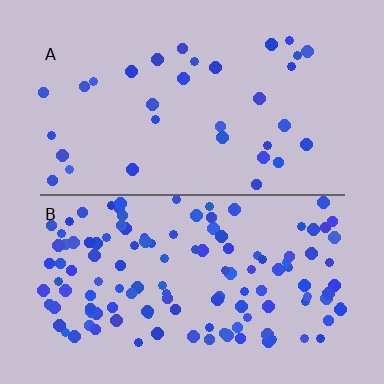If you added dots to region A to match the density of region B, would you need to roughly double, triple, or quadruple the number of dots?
Approximately quadruple.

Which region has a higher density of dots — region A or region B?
B (the bottom).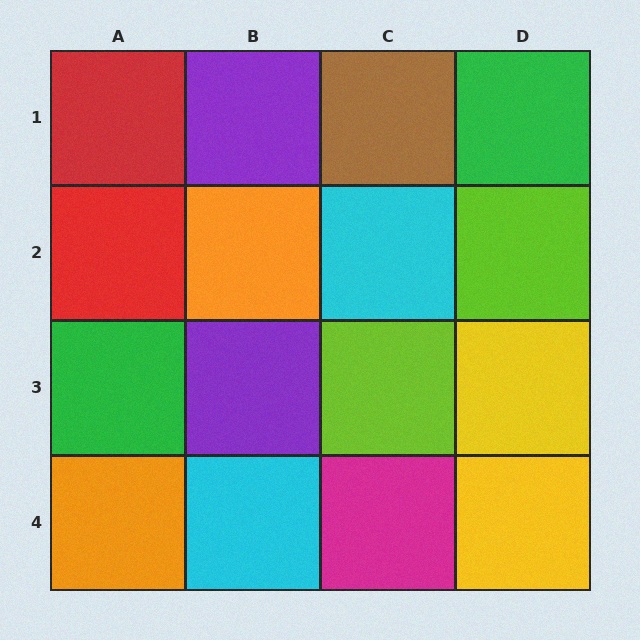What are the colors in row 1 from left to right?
Red, purple, brown, green.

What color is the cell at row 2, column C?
Cyan.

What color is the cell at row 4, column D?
Yellow.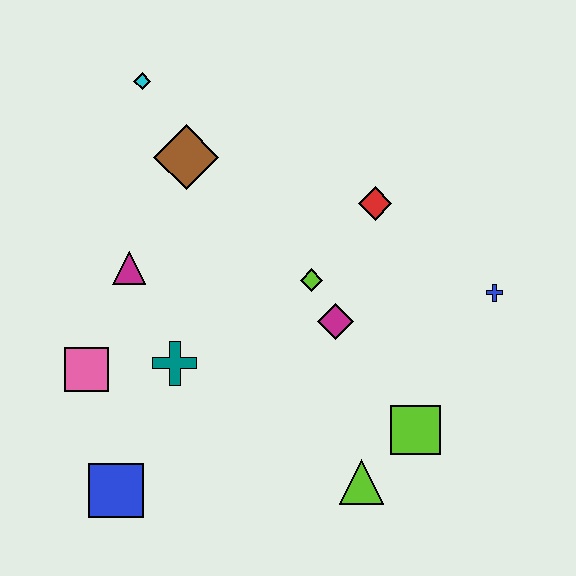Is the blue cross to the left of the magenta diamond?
No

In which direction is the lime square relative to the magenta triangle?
The lime square is to the right of the magenta triangle.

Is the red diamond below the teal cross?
No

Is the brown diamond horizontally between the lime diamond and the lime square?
No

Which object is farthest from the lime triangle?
The cyan diamond is farthest from the lime triangle.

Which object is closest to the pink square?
The teal cross is closest to the pink square.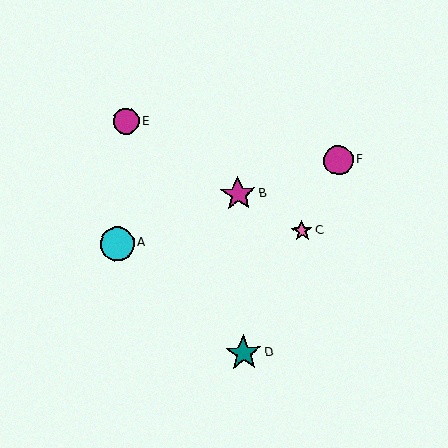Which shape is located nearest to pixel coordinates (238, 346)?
The teal star (labeled D) at (244, 353) is nearest to that location.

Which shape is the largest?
The teal star (labeled D) is the largest.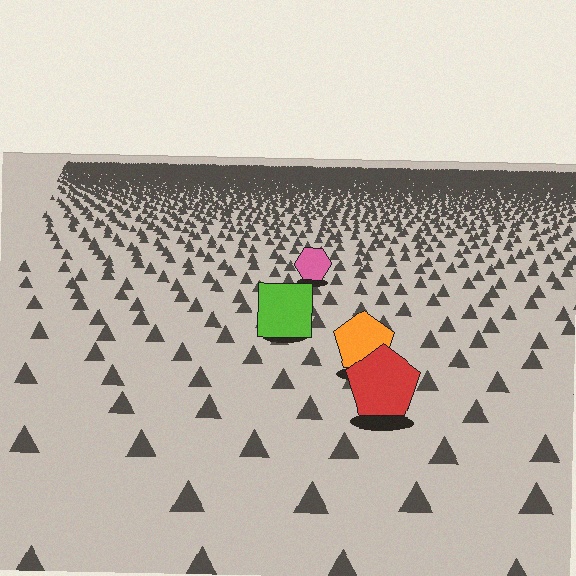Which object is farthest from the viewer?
The pink hexagon is farthest from the viewer. It appears smaller and the ground texture around it is denser.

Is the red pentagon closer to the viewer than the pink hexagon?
Yes. The red pentagon is closer — you can tell from the texture gradient: the ground texture is coarser near it.